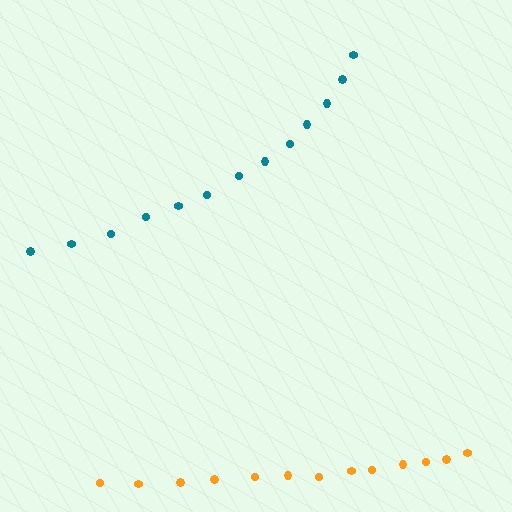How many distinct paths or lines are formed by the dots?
There are 2 distinct paths.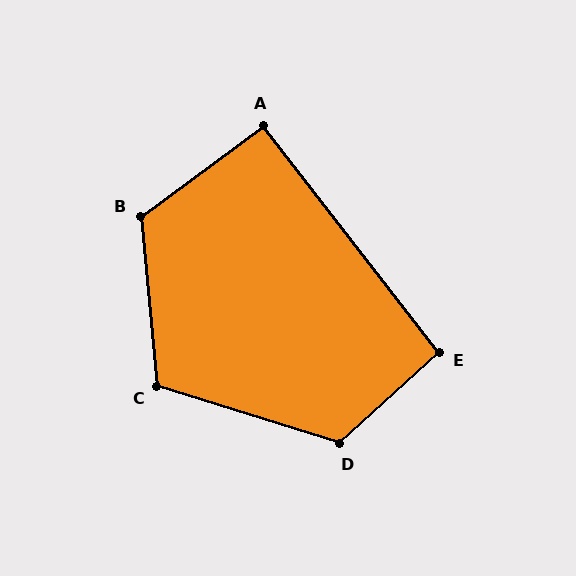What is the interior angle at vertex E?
Approximately 95 degrees (approximately right).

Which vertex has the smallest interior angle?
A, at approximately 91 degrees.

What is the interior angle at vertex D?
Approximately 120 degrees (obtuse).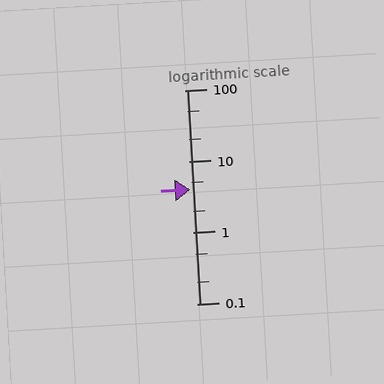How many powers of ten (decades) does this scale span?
The scale spans 3 decades, from 0.1 to 100.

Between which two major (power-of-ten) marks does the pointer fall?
The pointer is between 1 and 10.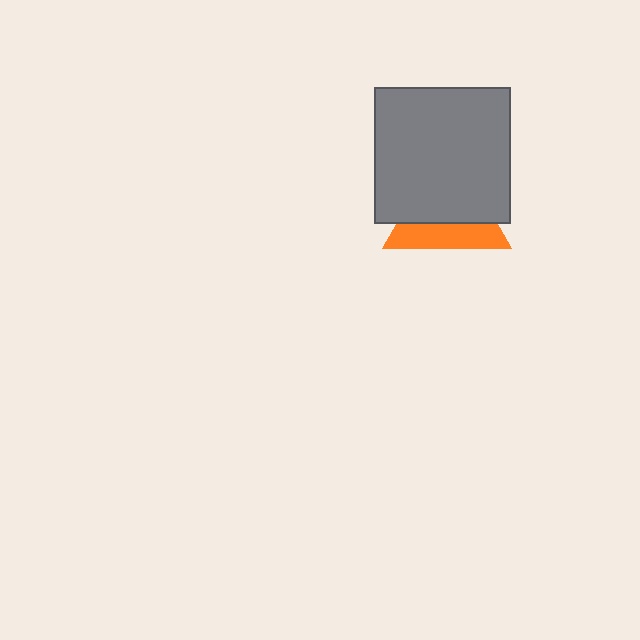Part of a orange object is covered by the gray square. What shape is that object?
It is a triangle.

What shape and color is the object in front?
The object in front is a gray square.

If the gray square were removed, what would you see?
You would see the complete orange triangle.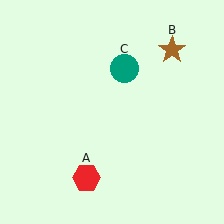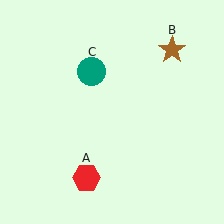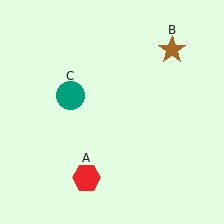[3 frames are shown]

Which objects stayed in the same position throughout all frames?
Red hexagon (object A) and brown star (object B) remained stationary.